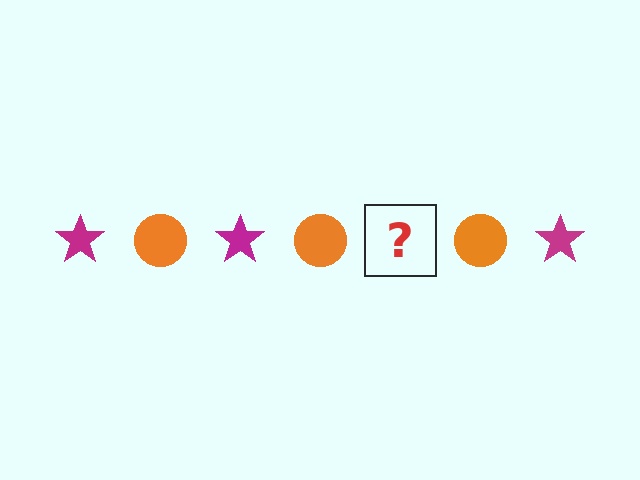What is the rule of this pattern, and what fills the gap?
The rule is that the pattern alternates between magenta star and orange circle. The gap should be filled with a magenta star.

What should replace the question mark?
The question mark should be replaced with a magenta star.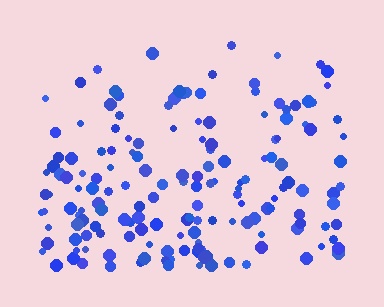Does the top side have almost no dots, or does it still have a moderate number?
Still a moderate number, just noticeably fewer than the bottom.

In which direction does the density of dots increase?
From top to bottom, with the bottom side densest.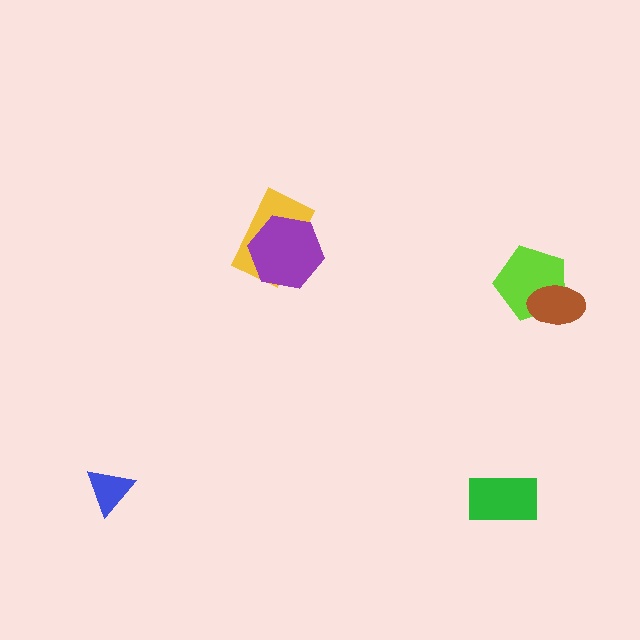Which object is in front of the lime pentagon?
The brown ellipse is in front of the lime pentagon.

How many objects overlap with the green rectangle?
0 objects overlap with the green rectangle.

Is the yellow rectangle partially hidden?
Yes, it is partially covered by another shape.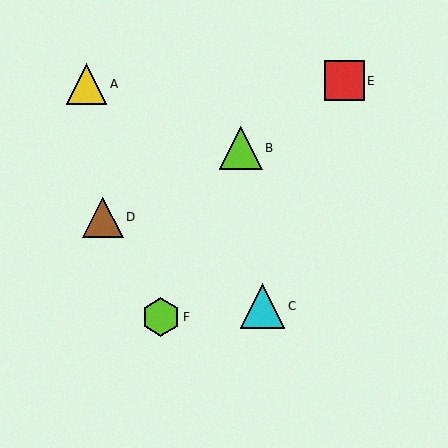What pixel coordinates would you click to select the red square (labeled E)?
Click at (344, 81) to select the red square E.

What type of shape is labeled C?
Shape C is a cyan triangle.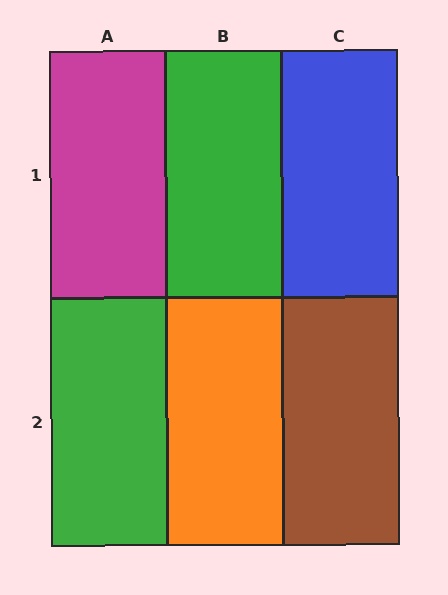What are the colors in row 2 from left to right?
Green, orange, brown.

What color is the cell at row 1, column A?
Magenta.